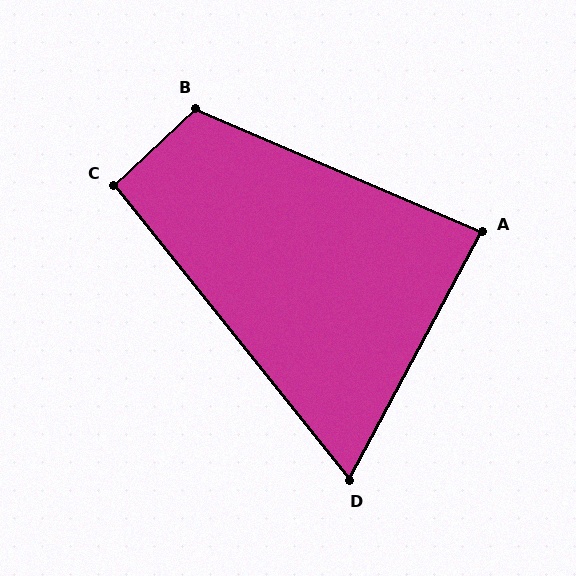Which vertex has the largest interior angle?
B, at approximately 113 degrees.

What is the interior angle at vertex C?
Approximately 95 degrees (approximately right).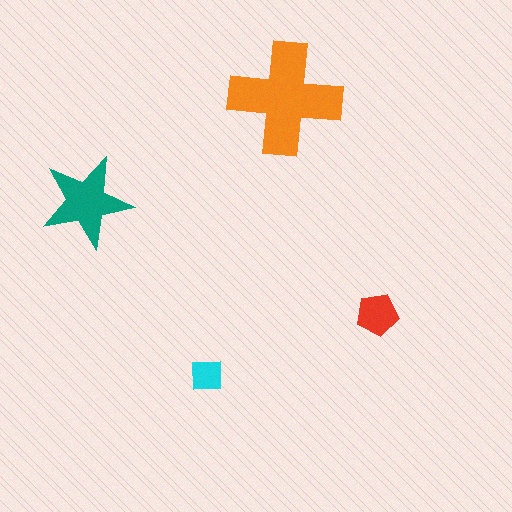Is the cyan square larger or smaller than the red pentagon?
Smaller.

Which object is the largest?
The orange cross.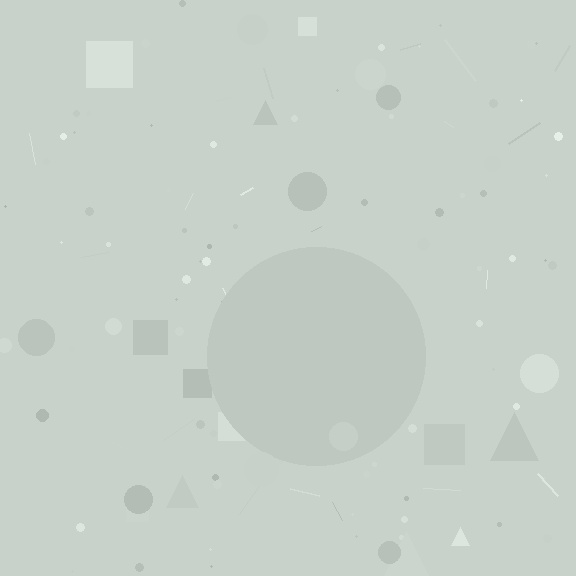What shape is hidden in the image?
A circle is hidden in the image.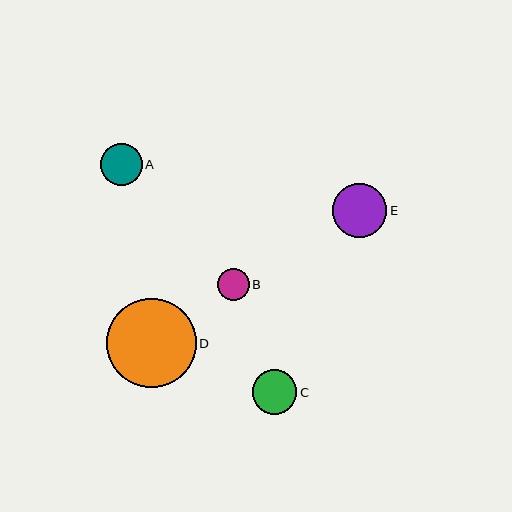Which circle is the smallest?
Circle B is the smallest with a size of approximately 32 pixels.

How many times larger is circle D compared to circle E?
Circle D is approximately 1.7 times the size of circle E.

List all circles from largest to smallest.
From largest to smallest: D, E, C, A, B.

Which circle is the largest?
Circle D is the largest with a size of approximately 90 pixels.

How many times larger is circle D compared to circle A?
Circle D is approximately 2.1 times the size of circle A.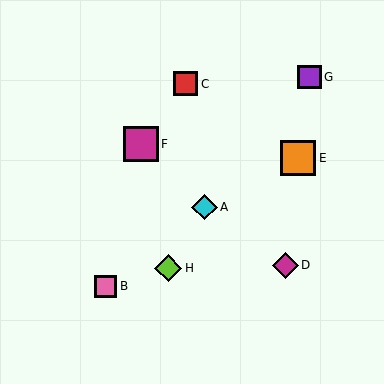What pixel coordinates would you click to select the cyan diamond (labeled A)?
Click at (204, 207) to select the cyan diamond A.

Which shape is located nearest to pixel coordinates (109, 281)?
The pink square (labeled B) at (105, 286) is nearest to that location.